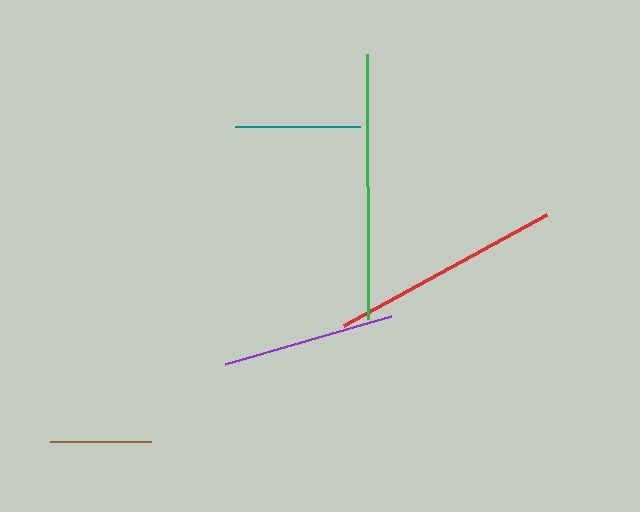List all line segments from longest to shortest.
From longest to shortest: green, red, purple, teal, brown.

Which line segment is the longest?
The green line is the longest at approximately 265 pixels.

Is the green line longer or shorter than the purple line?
The green line is longer than the purple line.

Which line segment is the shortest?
The brown line is the shortest at approximately 101 pixels.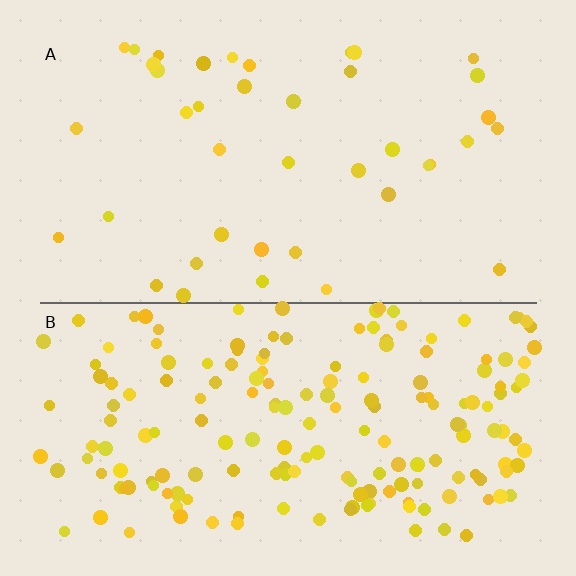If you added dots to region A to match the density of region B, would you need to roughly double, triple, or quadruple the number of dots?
Approximately quadruple.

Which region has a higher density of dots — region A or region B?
B (the bottom).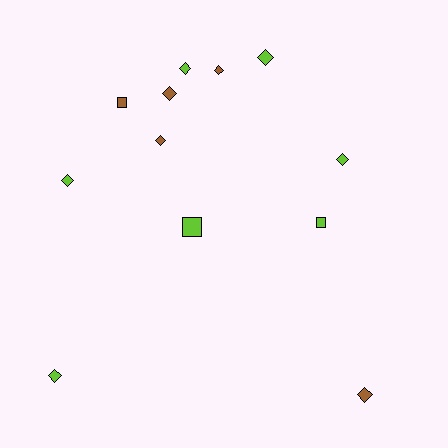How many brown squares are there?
There is 1 brown square.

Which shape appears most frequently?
Diamond, with 9 objects.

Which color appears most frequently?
Lime, with 7 objects.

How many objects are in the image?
There are 12 objects.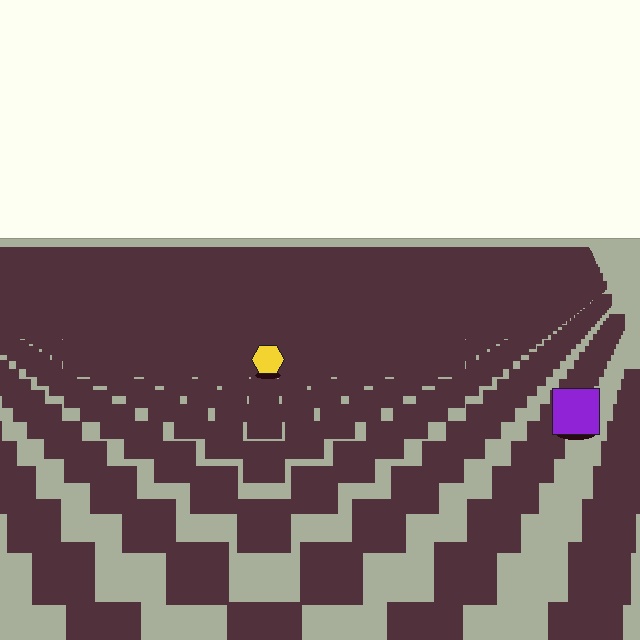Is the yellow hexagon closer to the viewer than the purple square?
No. The purple square is closer — you can tell from the texture gradient: the ground texture is coarser near it.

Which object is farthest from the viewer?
The yellow hexagon is farthest from the viewer. It appears smaller and the ground texture around it is denser.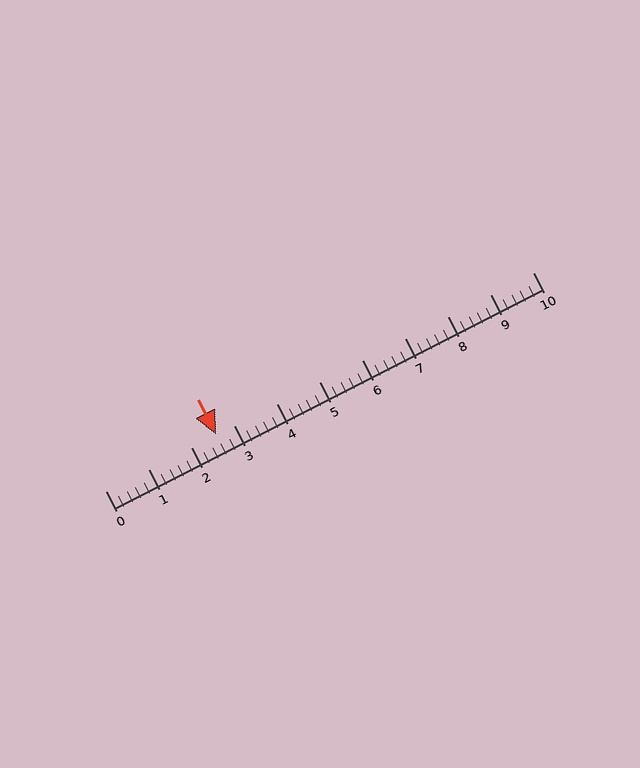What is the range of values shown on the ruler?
The ruler shows values from 0 to 10.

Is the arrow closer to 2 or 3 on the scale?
The arrow is closer to 3.